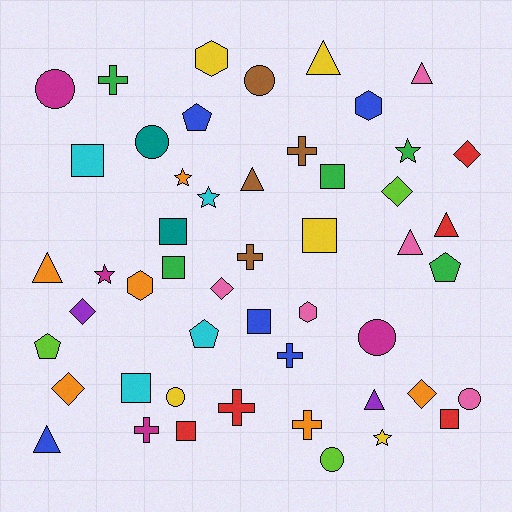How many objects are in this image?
There are 50 objects.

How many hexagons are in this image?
There are 4 hexagons.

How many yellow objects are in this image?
There are 5 yellow objects.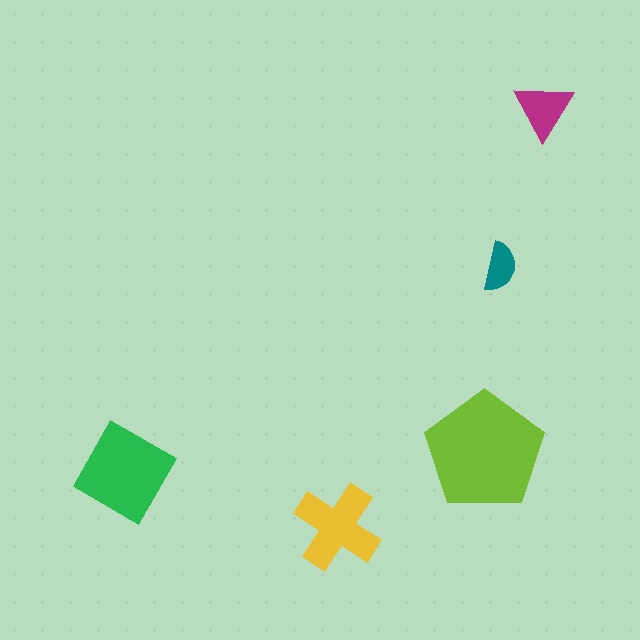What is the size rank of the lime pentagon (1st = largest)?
1st.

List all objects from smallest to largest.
The teal semicircle, the magenta triangle, the yellow cross, the green square, the lime pentagon.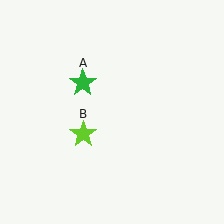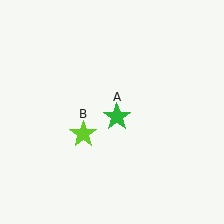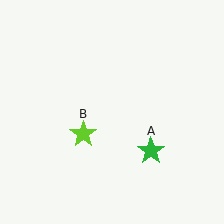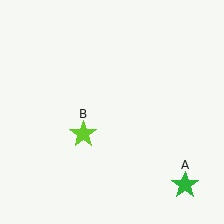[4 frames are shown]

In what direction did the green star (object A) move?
The green star (object A) moved down and to the right.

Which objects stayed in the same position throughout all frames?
Lime star (object B) remained stationary.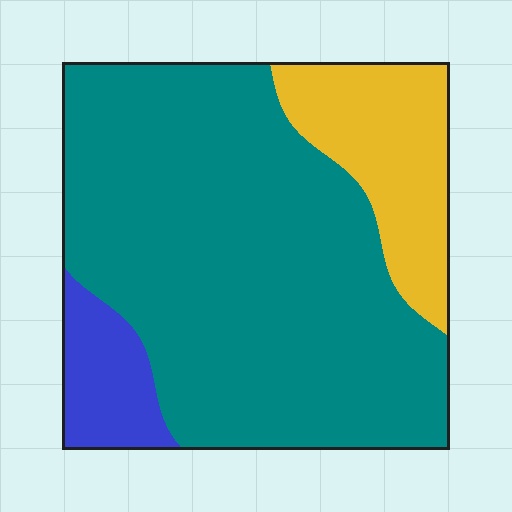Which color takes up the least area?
Blue, at roughly 10%.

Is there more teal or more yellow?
Teal.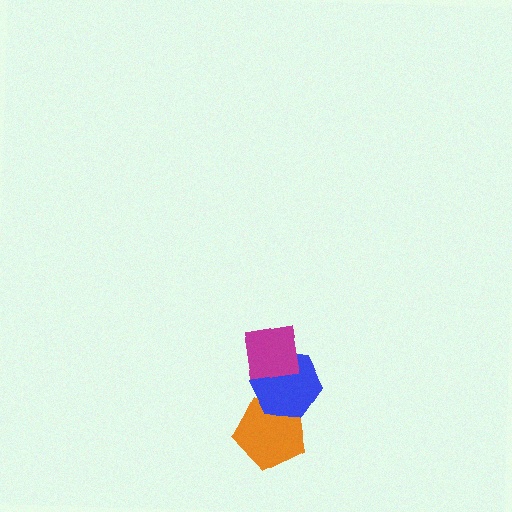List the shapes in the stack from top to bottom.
From top to bottom: the magenta square, the blue hexagon, the orange pentagon.